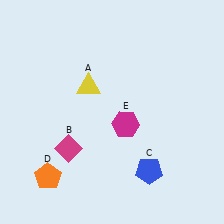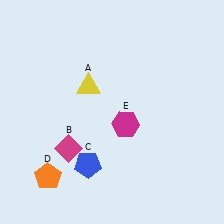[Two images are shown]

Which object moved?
The blue pentagon (C) moved left.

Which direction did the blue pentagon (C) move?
The blue pentagon (C) moved left.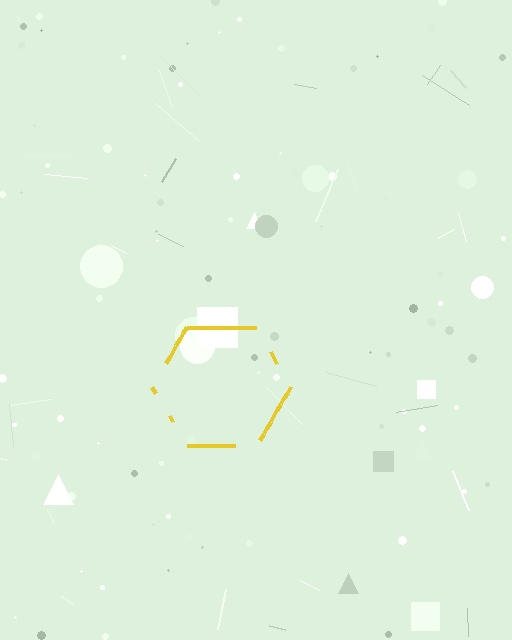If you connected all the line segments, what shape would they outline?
They would outline a hexagon.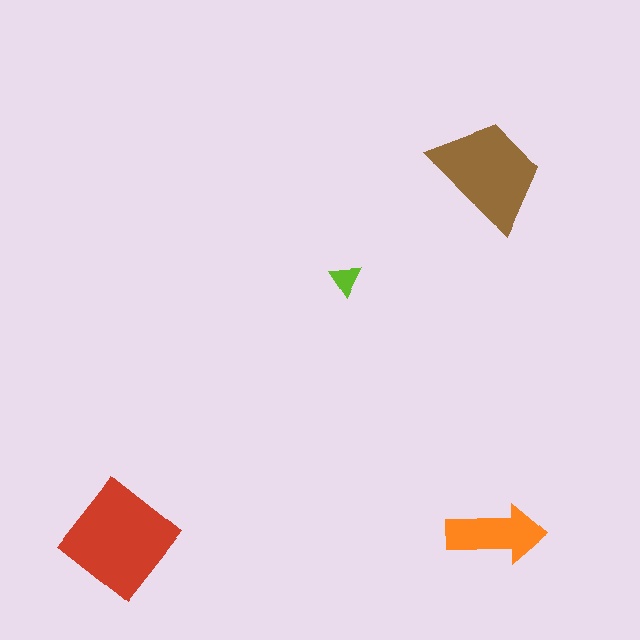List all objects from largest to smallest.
The red diamond, the brown trapezoid, the orange arrow, the lime triangle.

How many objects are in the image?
There are 4 objects in the image.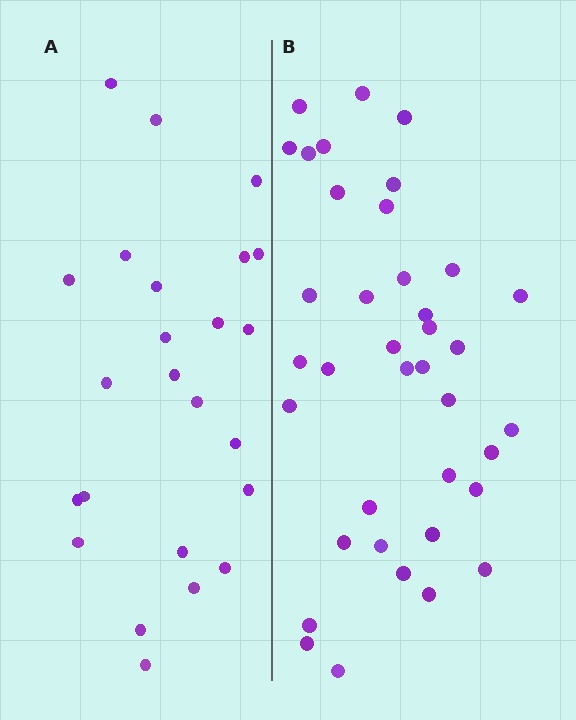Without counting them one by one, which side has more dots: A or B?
Region B (the right region) has more dots.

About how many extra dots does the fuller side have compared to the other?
Region B has approximately 15 more dots than region A.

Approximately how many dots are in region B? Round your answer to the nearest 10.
About 40 dots. (The exact count is 38, which rounds to 40.)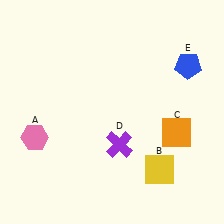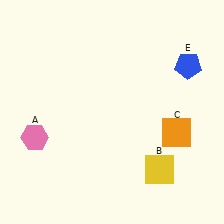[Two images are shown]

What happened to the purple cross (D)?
The purple cross (D) was removed in Image 2. It was in the bottom-right area of Image 1.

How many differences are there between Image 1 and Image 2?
There is 1 difference between the two images.